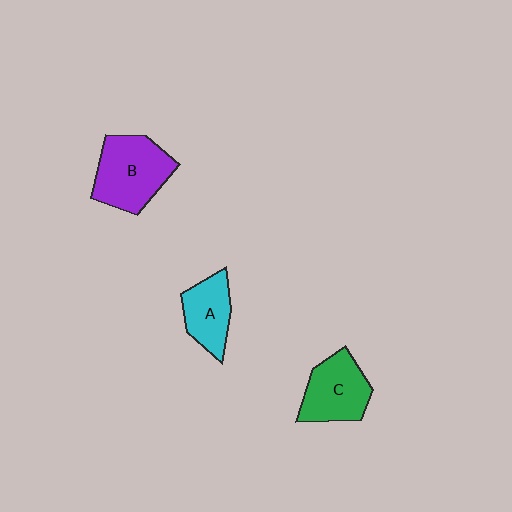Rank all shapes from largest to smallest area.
From largest to smallest: B (purple), C (green), A (cyan).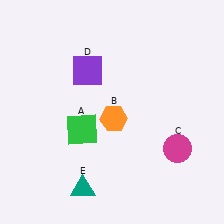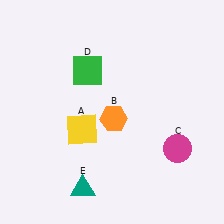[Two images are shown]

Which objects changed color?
A changed from green to yellow. D changed from purple to green.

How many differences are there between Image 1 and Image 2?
There are 2 differences between the two images.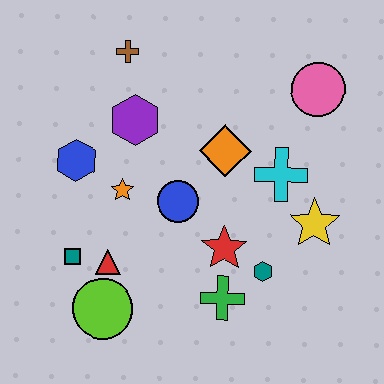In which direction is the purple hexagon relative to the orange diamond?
The purple hexagon is to the left of the orange diamond.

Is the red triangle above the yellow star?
No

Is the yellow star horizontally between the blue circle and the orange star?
No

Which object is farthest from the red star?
The brown cross is farthest from the red star.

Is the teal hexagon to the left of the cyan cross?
Yes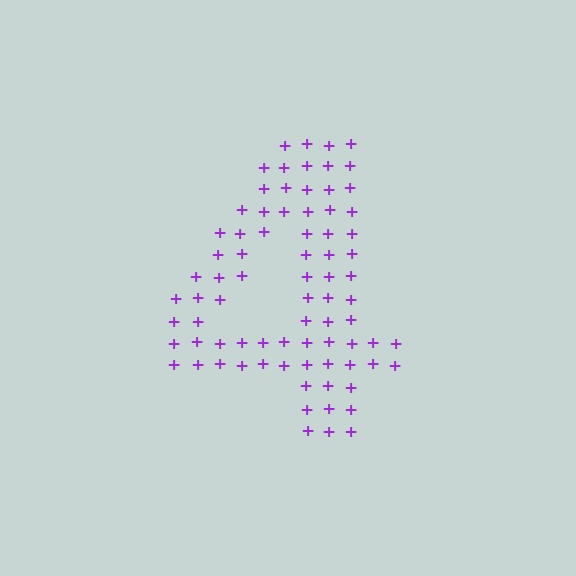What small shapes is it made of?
It is made of small plus signs.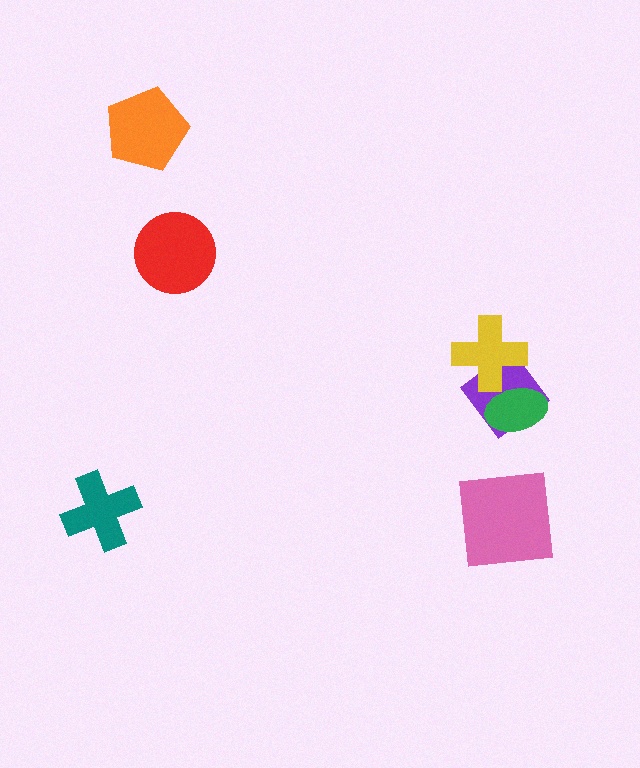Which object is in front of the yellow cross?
The green ellipse is in front of the yellow cross.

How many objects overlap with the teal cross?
0 objects overlap with the teal cross.